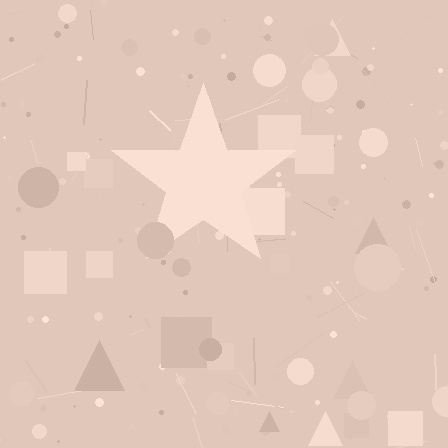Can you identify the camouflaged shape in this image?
The camouflaged shape is a star.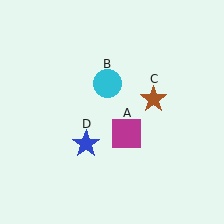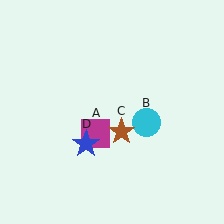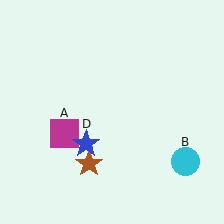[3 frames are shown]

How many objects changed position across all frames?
3 objects changed position: magenta square (object A), cyan circle (object B), brown star (object C).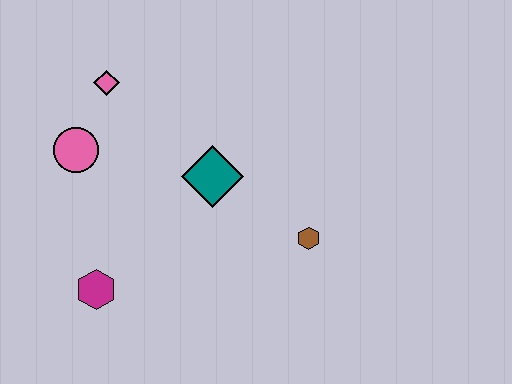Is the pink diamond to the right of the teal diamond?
No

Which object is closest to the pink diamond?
The pink circle is closest to the pink diamond.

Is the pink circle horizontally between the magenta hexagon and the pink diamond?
No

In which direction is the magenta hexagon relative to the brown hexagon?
The magenta hexagon is to the left of the brown hexagon.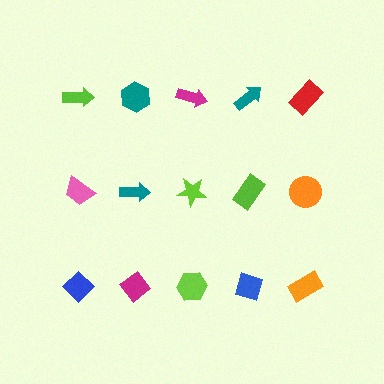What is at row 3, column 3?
A lime hexagon.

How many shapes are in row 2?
5 shapes.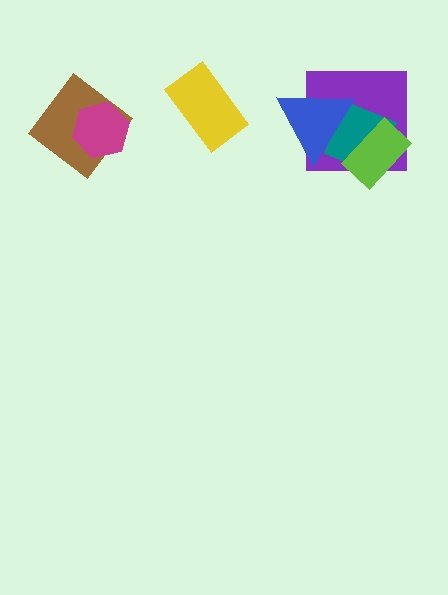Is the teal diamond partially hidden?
Yes, it is partially covered by another shape.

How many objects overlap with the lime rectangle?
2 objects overlap with the lime rectangle.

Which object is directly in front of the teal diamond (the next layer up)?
The blue triangle is directly in front of the teal diamond.